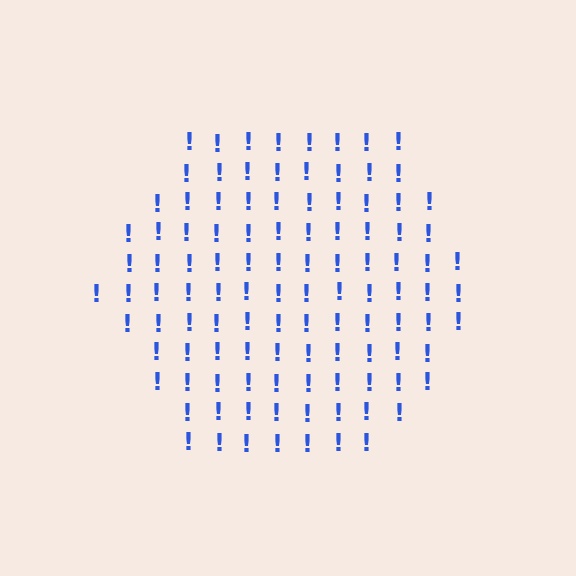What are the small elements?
The small elements are exclamation marks.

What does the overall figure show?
The overall figure shows a hexagon.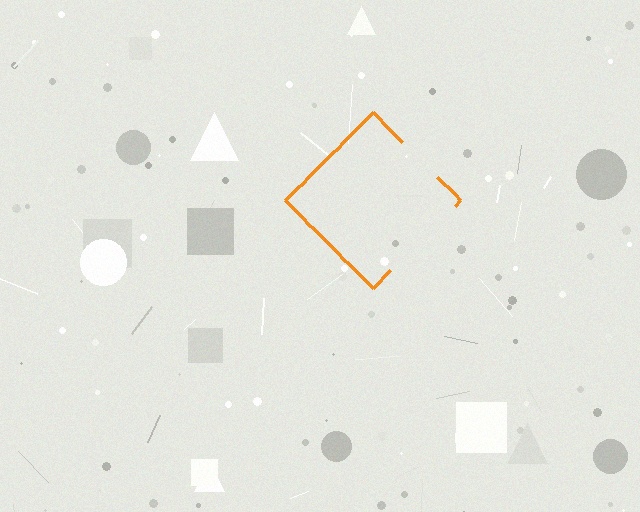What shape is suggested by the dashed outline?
The dashed outline suggests a diamond.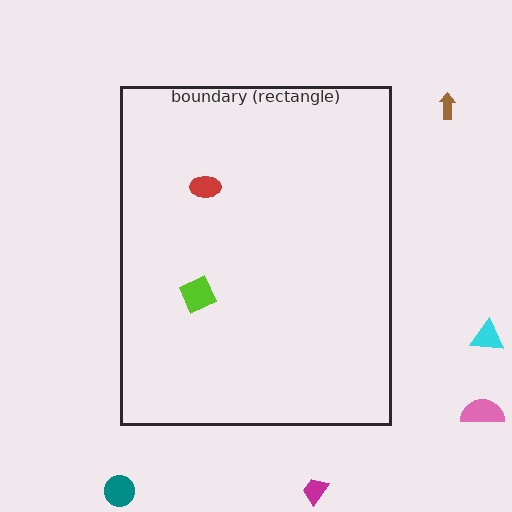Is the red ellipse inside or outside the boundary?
Inside.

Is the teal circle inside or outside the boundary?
Outside.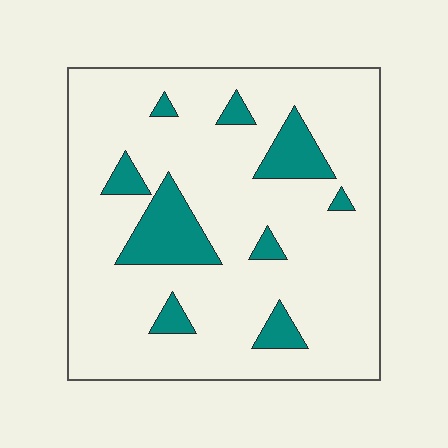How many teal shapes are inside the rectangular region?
9.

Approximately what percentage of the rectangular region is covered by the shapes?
Approximately 15%.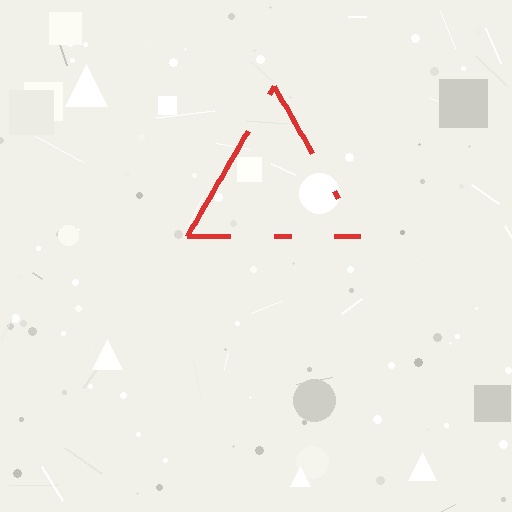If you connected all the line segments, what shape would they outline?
They would outline a triangle.